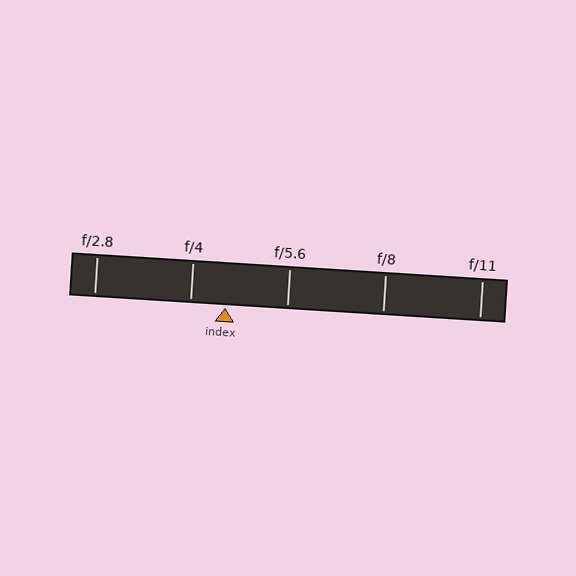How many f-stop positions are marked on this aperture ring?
There are 5 f-stop positions marked.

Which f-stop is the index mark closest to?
The index mark is closest to f/4.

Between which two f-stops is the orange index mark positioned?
The index mark is between f/4 and f/5.6.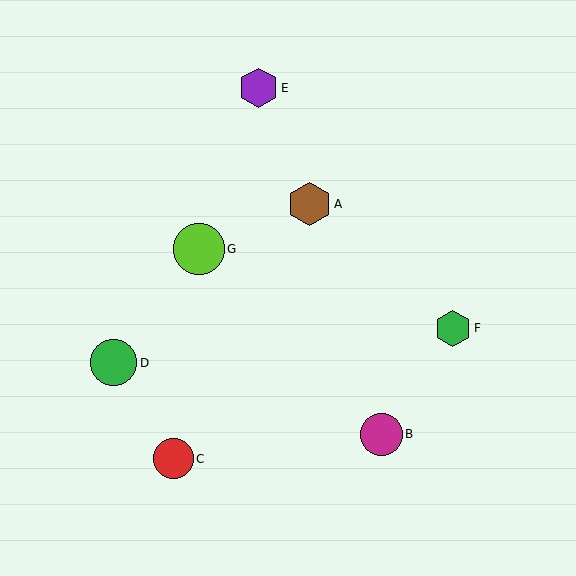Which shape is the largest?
The lime circle (labeled G) is the largest.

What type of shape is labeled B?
Shape B is a magenta circle.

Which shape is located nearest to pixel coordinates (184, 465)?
The red circle (labeled C) at (173, 459) is nearest to that location.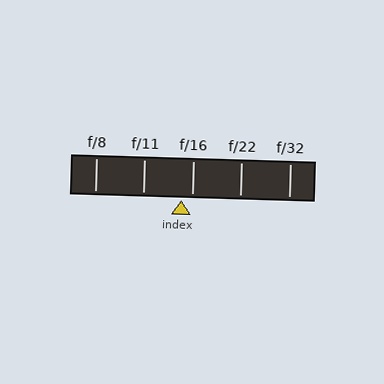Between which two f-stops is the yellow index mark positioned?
The index mark is between f/11 and f/16.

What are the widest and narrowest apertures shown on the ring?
The widest aperture shown is f/8 and the narrowest is f/32.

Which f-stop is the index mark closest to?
The index mark is closest to f/16.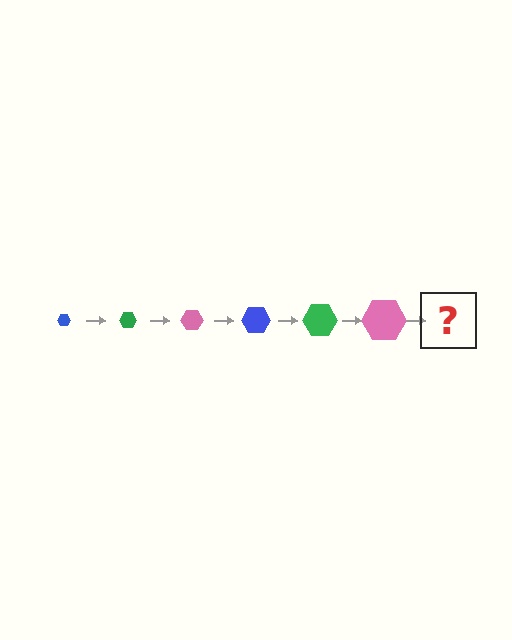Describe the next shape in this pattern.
It should be a blue hexagon, larger than the previous one.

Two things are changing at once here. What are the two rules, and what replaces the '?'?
The two rules are that the hexagon grows larger each step and the color cycles through blue, green, and pink. The '?' should be a blue hexagon, larger than the previous one.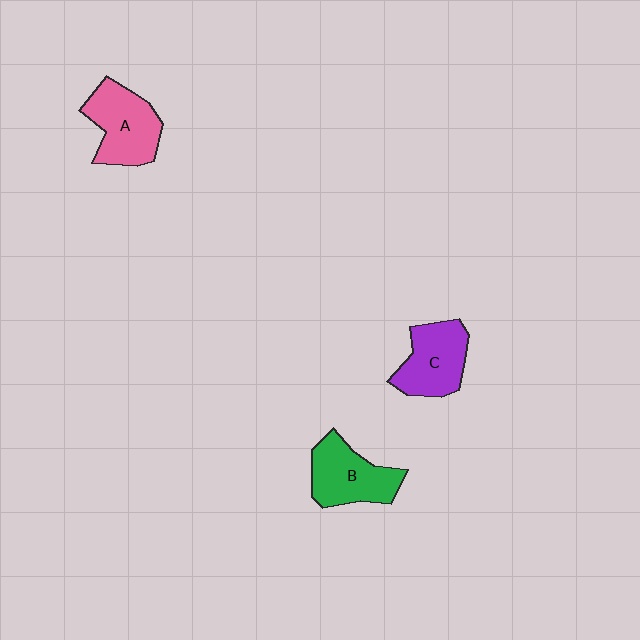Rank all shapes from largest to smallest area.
From largest to smallest: A (pink), B (green), C (purple).